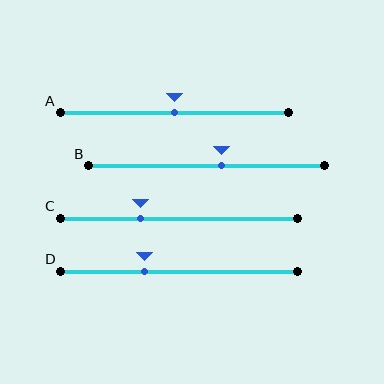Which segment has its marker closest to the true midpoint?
Segment A has its marker closest to the true midpoint.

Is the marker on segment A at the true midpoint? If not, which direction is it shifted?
Yes, the marker on segment A is at the true midpoint.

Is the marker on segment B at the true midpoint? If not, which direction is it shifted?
No, the marker on segment B is shifted to the right by about 6% of the segment length.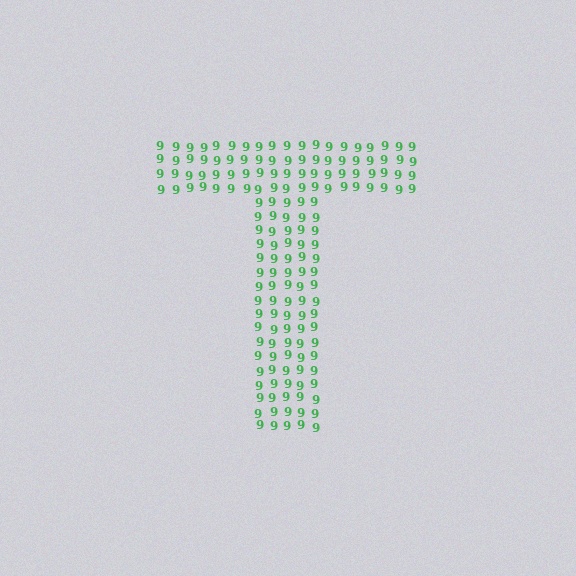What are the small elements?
The small elements are digit 9's.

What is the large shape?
The large shape is the letter T.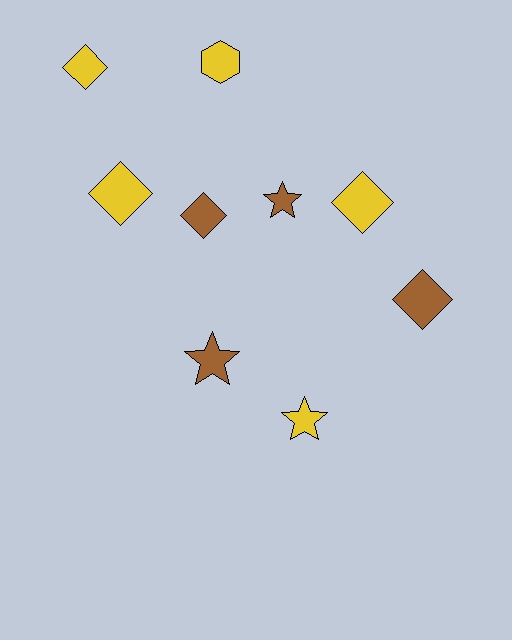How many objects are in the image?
There are 9 objects.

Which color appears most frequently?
Yellow, with 5 objects.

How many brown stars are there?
There are 2 brown stars.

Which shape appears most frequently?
Diamond, with 5 objects.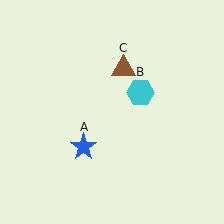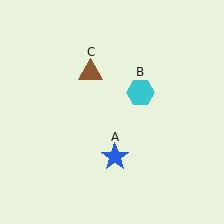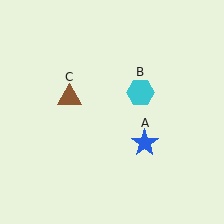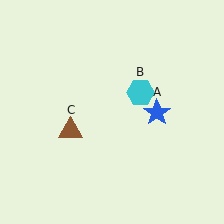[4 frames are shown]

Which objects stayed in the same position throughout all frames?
Cyan hexagon (object B) remained stationary.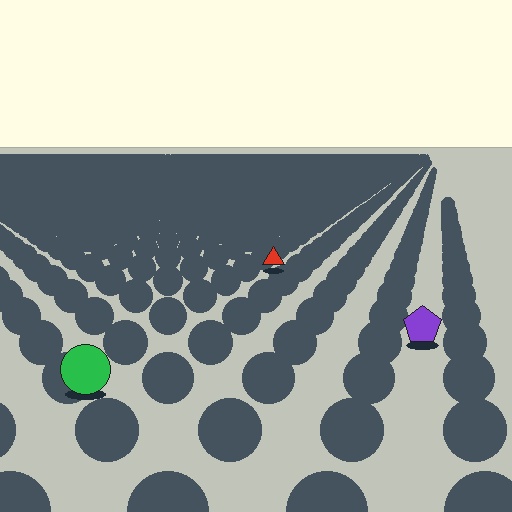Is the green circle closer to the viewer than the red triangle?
Yes. The green circle is closer — you can tell from the texture gradient: the ground texture is coarser near it.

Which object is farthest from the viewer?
The red triangle is farthest from the viewer. It appears smaller and the ground texture around it is denser.